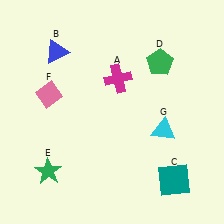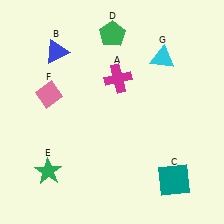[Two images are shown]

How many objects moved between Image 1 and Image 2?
2 objects moved between the two images.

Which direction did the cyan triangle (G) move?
The cyan triangle (G) moved up.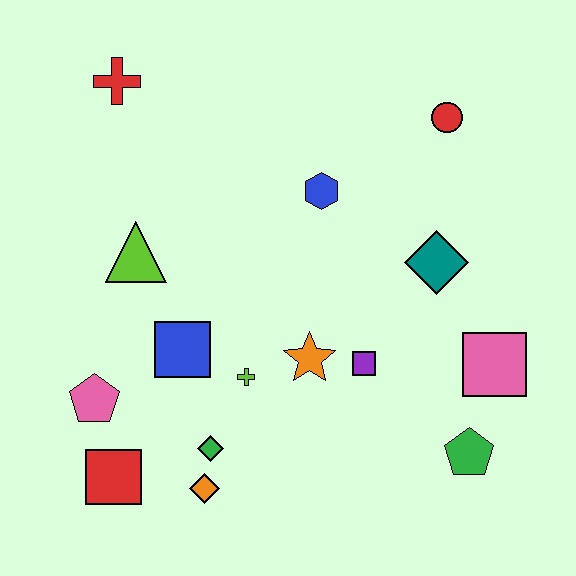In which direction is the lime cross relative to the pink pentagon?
The lime cross is to the right of the pink pentagon.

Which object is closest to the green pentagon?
The pink square is closest to the green pentagon.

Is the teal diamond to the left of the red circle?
Yes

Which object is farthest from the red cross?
The green pentagon is farthest from the red cross.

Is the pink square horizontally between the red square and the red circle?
No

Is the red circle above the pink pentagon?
Yes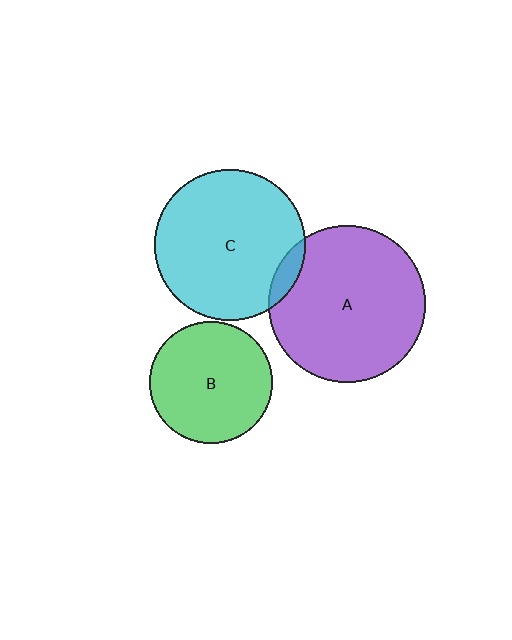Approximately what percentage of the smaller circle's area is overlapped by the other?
Approximately 5%.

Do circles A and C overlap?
Yes.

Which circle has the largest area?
Circle A (purple).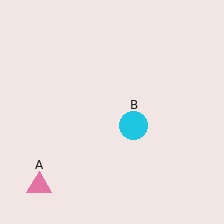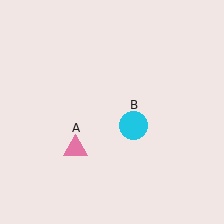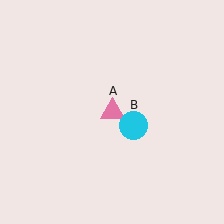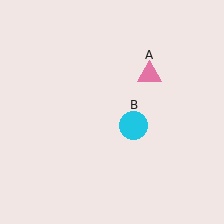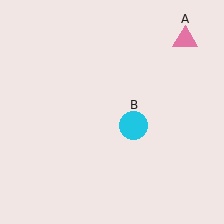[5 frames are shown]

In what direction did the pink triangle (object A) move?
The pink triangle (object A) moved up and to the right.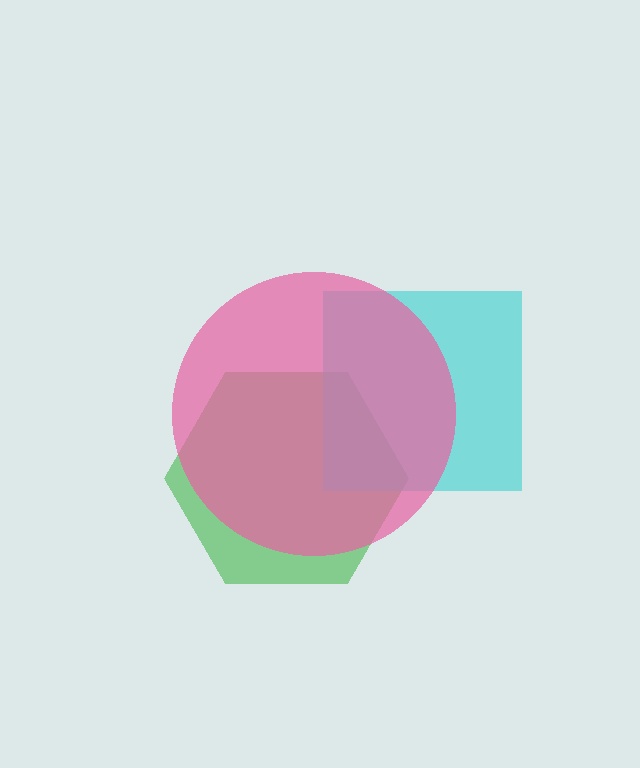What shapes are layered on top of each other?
The layered shapes are: a green hexagon, a cyan square, a pink circle.